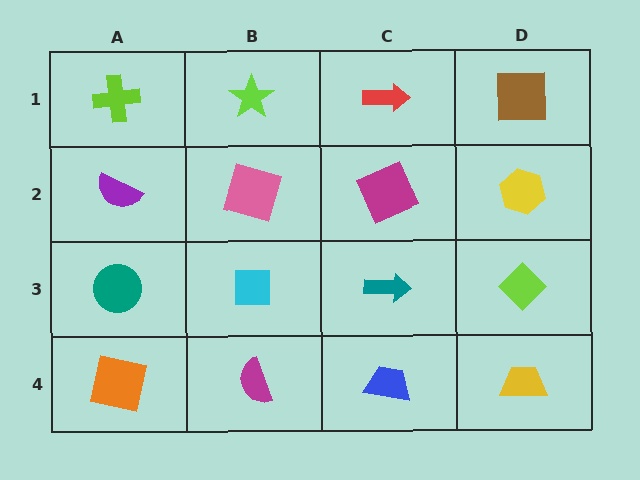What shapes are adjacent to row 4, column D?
A lime diamond (row 3, column D), a blue trapezoid (row 4, column C).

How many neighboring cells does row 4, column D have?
2.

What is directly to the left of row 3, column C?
A cyan square.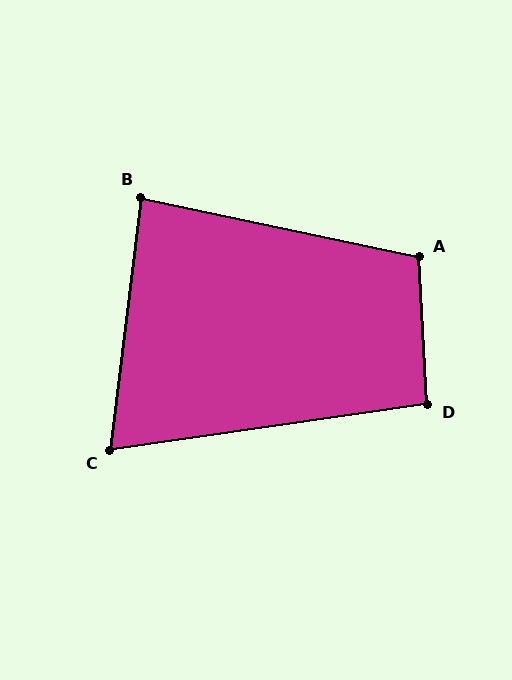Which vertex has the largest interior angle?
A, at approximately 105 degrees.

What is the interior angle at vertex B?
Approximately 85 degrees (acute).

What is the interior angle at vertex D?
Approximately 95 degrees (obtuse).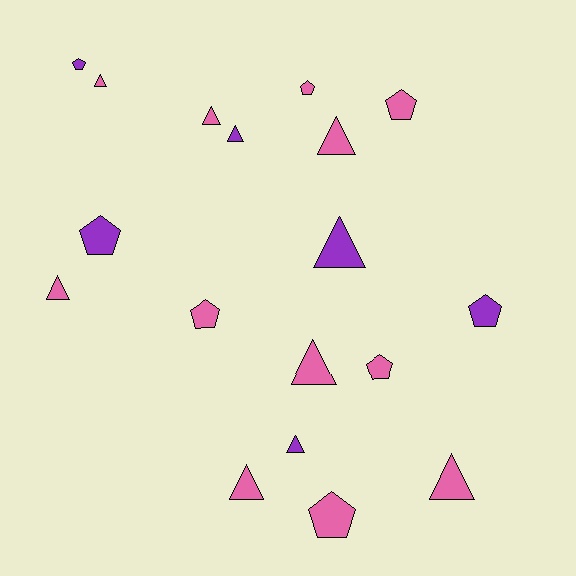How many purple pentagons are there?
There are 3 purple pentagons.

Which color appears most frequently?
Pink, with 12 objects.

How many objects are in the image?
There are 18 objects.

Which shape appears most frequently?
Triangle, with 10 objects.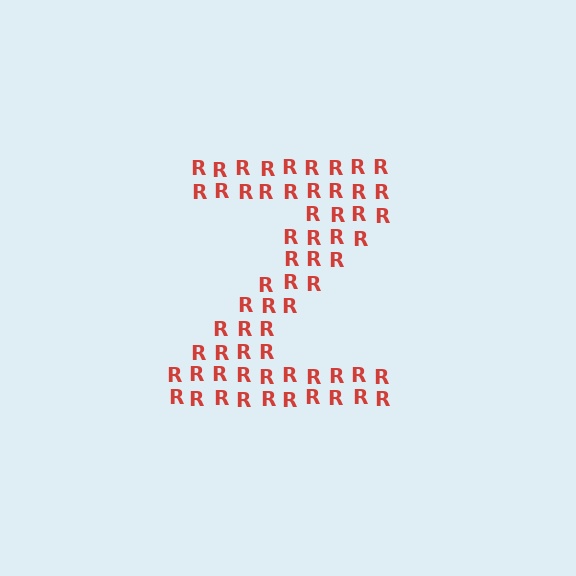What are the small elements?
The small elements are letter R's.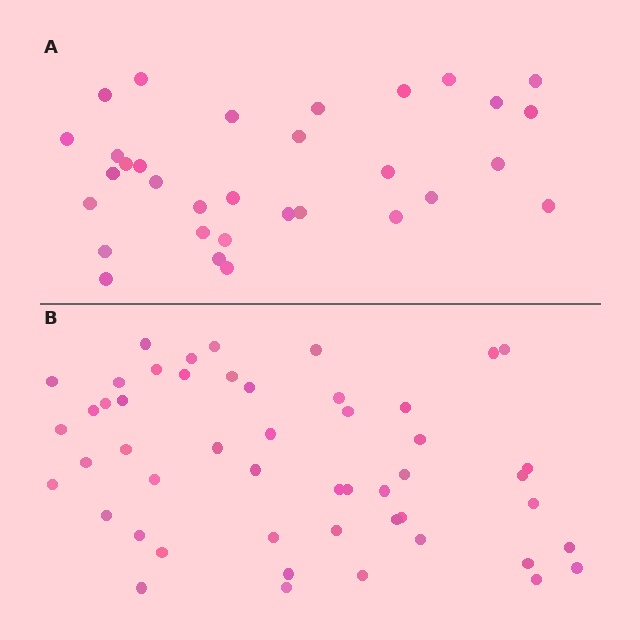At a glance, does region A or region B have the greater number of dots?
Region B (the bottom region) has more dots.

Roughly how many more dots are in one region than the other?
Region B has approximately 20 more dots than region A.